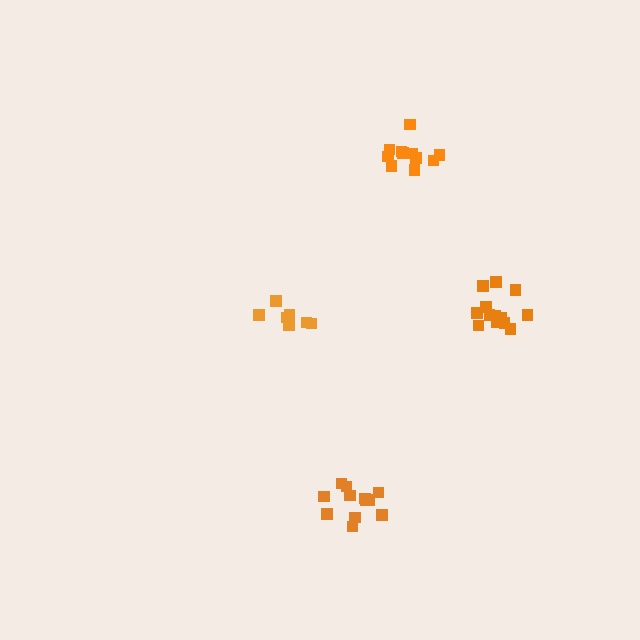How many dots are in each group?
Group 1: 13 dots, Group 2: 7 dots, Group 3: 13 dots, Group 4: 12 dots (45 total).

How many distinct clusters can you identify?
There are 4 distinct clusters.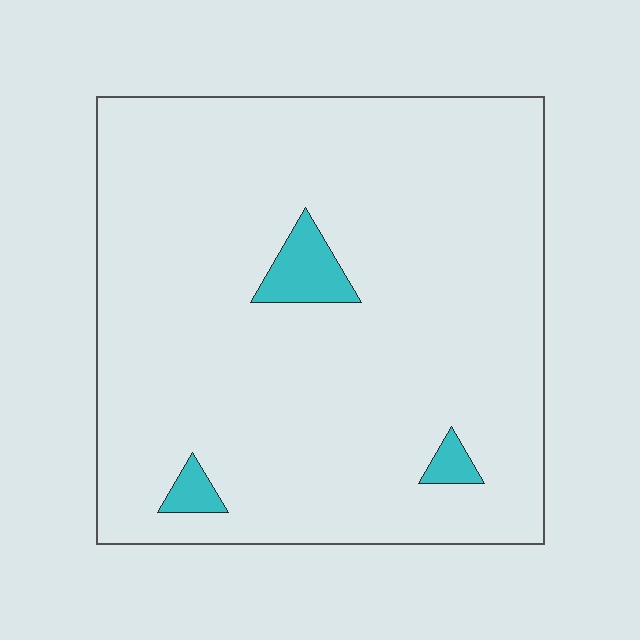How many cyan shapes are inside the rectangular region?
3.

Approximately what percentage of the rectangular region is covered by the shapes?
Approximately 5%.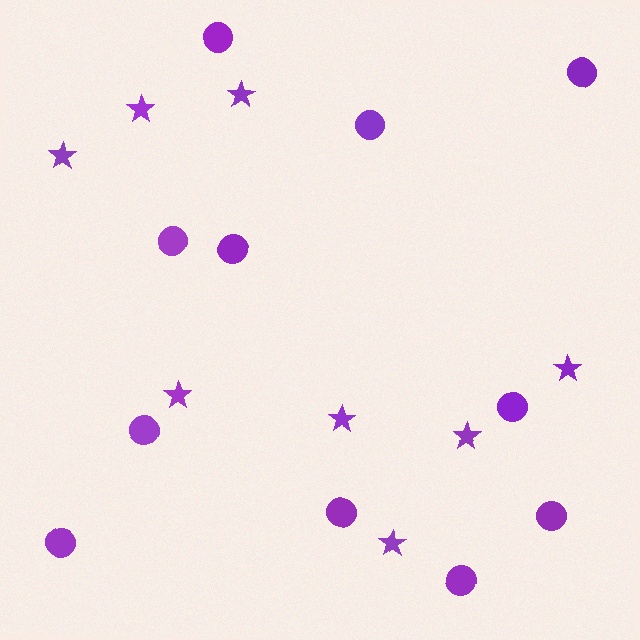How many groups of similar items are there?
There are 2 groups: one group of stars (8) and one group of circles (11).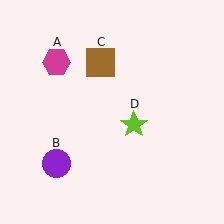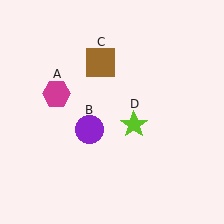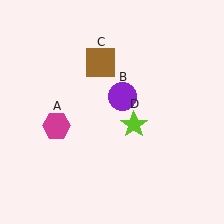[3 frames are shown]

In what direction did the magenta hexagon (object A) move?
The magenta hexagon (object A) moved down.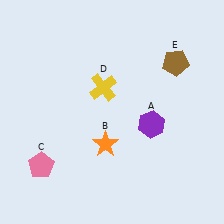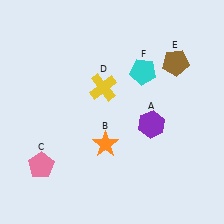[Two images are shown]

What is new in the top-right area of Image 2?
A cyan pentagon (F) was added in the top-right area of Image 2.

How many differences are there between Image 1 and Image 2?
There is 1 difference between the two images.